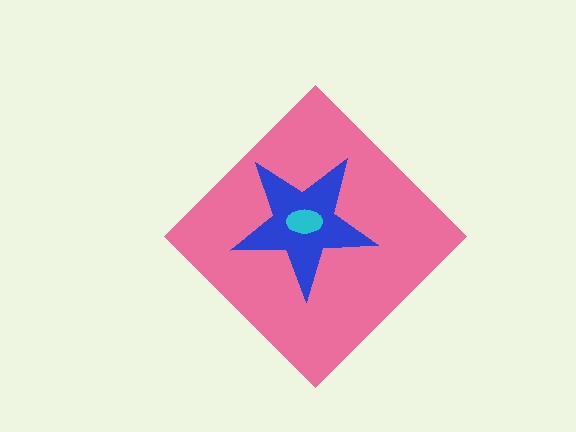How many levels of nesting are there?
3.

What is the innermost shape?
The cyan ellipse.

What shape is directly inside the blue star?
The cyan ellipse.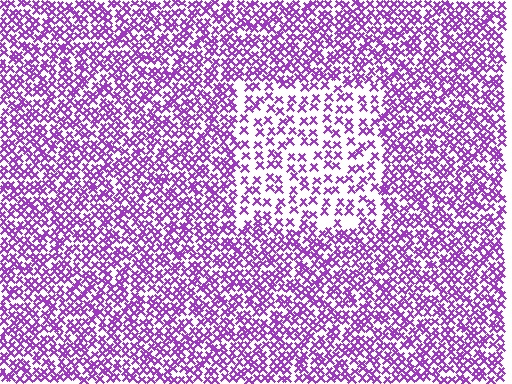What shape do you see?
I see a rectangle.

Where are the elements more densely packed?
The elements are more densely packed outside the rectangle boundary.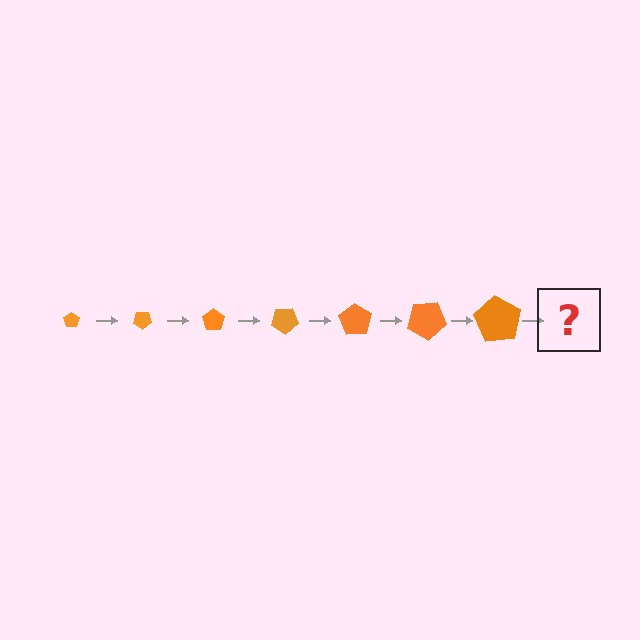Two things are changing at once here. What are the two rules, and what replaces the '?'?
The two rules are that the pentagon grows larger each step and it rotates 35 degrees each step. The '?' should be a pentagon, larger than the previous one and rotated 245 degrees from the start.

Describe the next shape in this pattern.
It should be a pentagon, larger than the previous one and rotated 245 degrees from the start.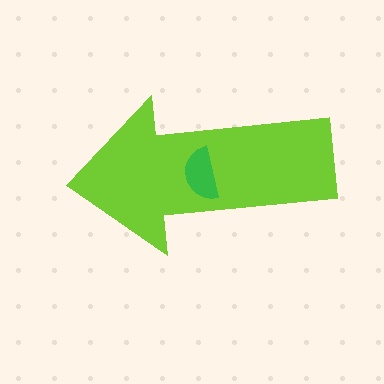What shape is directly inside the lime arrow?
The green semicircle.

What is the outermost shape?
The lime arrow.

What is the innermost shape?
The green semicircle.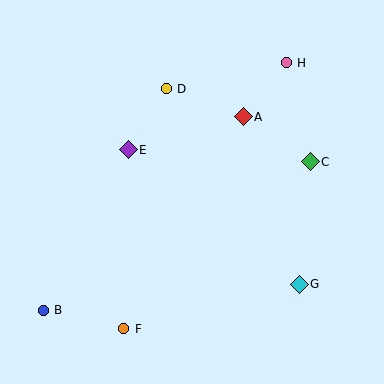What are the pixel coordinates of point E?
Point E is at (128, 150).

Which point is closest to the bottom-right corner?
Point G is closest to the bottom-right corner.